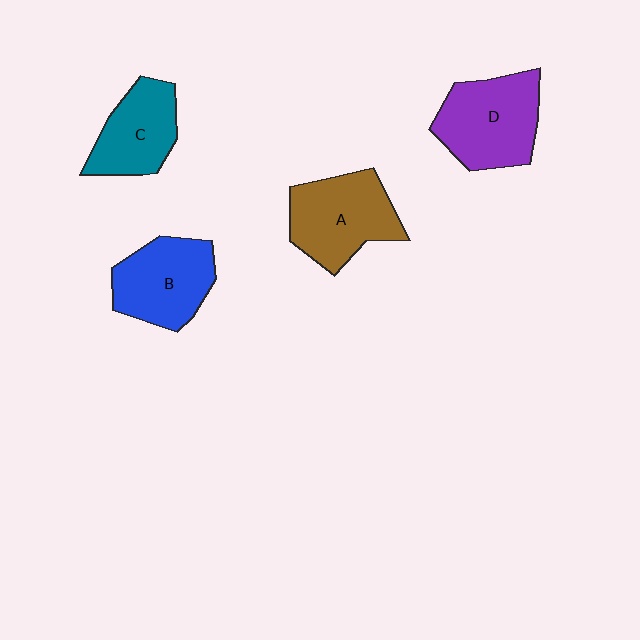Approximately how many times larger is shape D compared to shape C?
Approximately 1.3 times.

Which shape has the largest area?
Shape D (purple).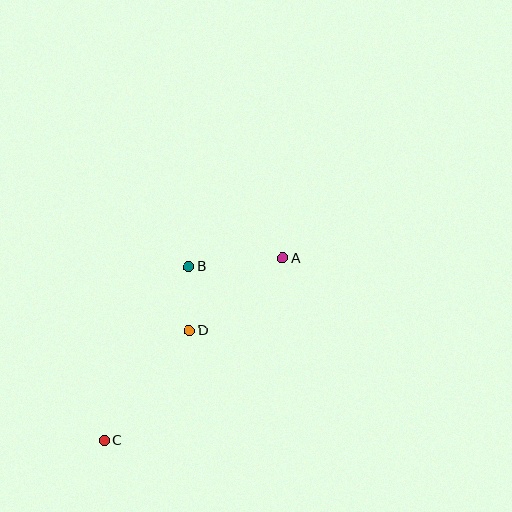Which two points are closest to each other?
Points B and D are closest to each other.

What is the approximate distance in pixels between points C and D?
The distance between C and D is approximately 139 pixels.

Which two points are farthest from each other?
Points A and C are farthest from each other.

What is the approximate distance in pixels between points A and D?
The distance between A and D is approximately 118 pixels.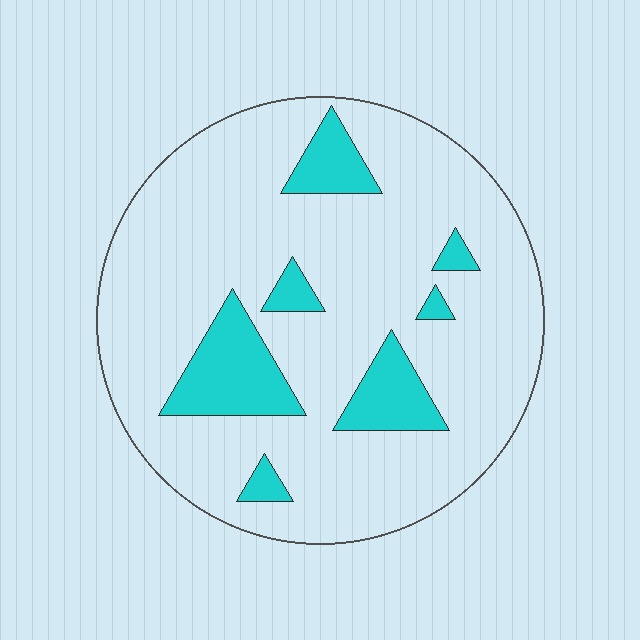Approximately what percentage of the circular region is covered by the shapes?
Approximately 15%.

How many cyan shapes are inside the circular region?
7.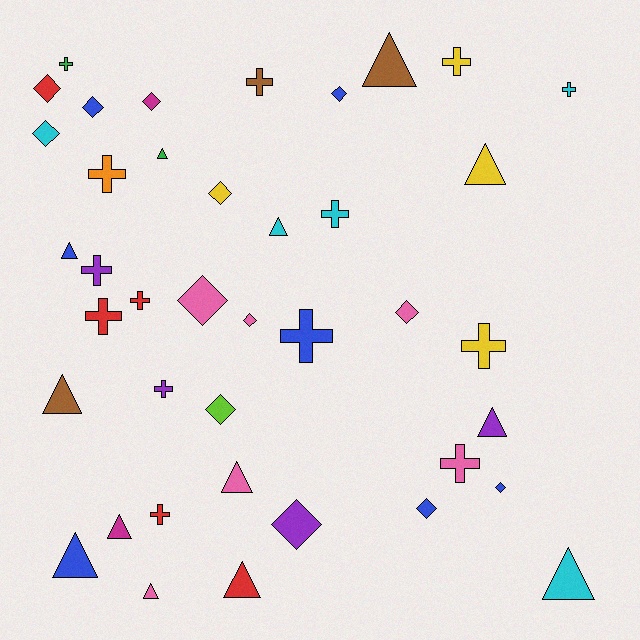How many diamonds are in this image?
There are 13 diamonds.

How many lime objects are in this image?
There is 1 lime object.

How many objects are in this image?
There are 40 objects.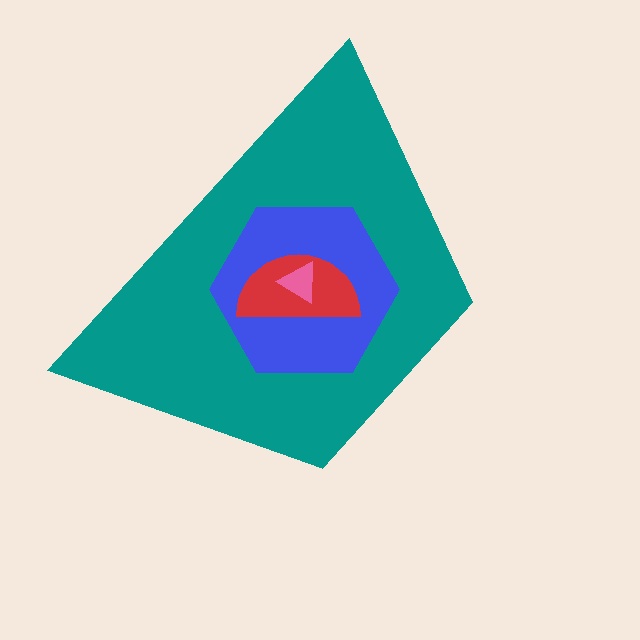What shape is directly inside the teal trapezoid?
The blue hexagon.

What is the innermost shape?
The pink triangle.